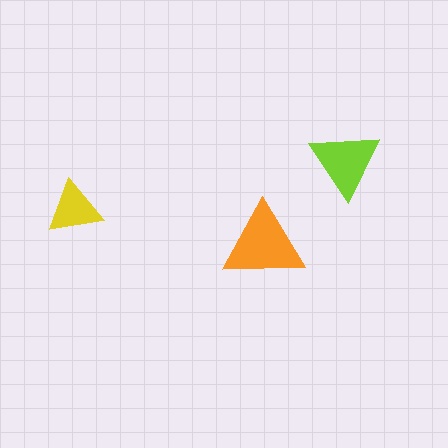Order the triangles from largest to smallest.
the orange one, the lime one, the yellow one.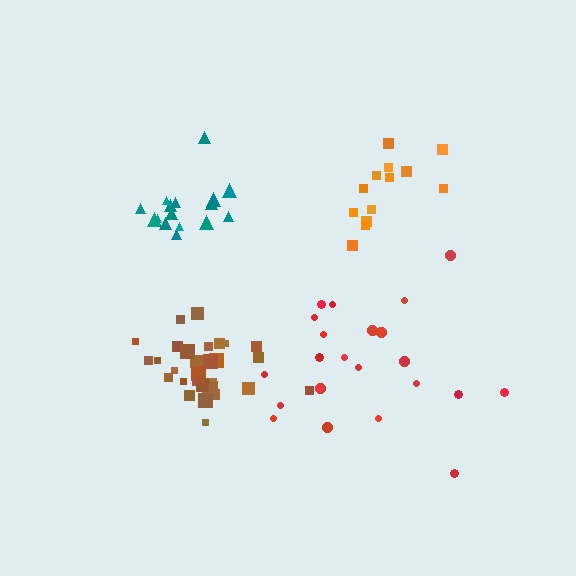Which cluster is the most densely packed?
Brown.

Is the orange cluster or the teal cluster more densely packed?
Orange.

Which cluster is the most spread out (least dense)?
Red.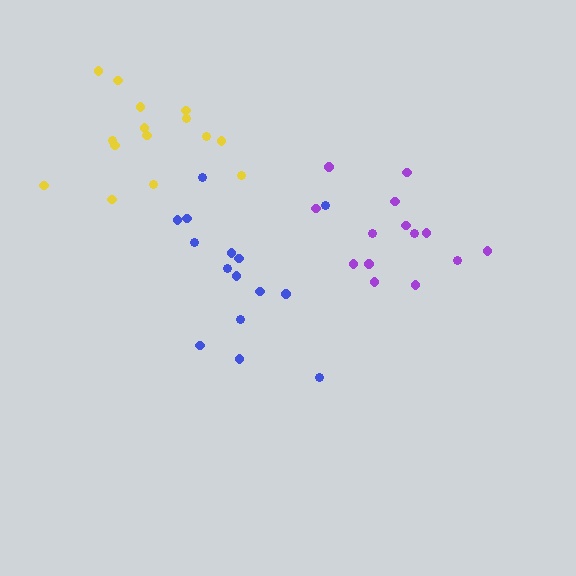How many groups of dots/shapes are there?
There are 3 groups.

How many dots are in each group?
Group 1: 15 dots, Group 2: 14 dots, Group 3: 15 dots (44 total).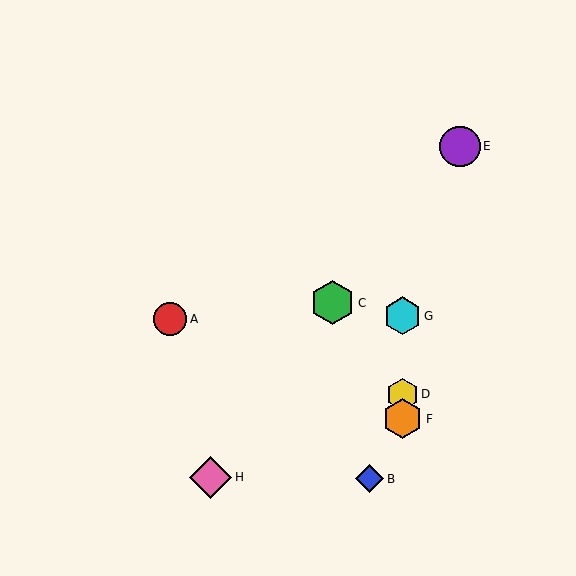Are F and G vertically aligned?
Yes, both are at x≈403.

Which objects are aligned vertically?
Objects D, F, G are aligned vertically.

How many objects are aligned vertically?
3 objects (D, F, G) are aligned vertically.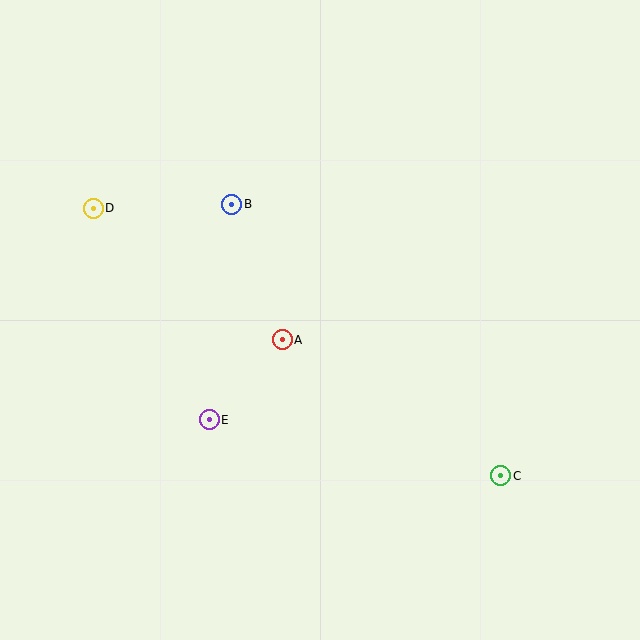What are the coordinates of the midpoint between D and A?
The midpoint between D and A is at (188, 274).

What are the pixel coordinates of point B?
Point B is at (232, 204).